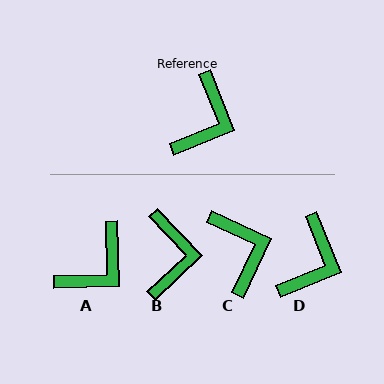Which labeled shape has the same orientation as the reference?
D.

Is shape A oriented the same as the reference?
No, it is off by about 20 degrees.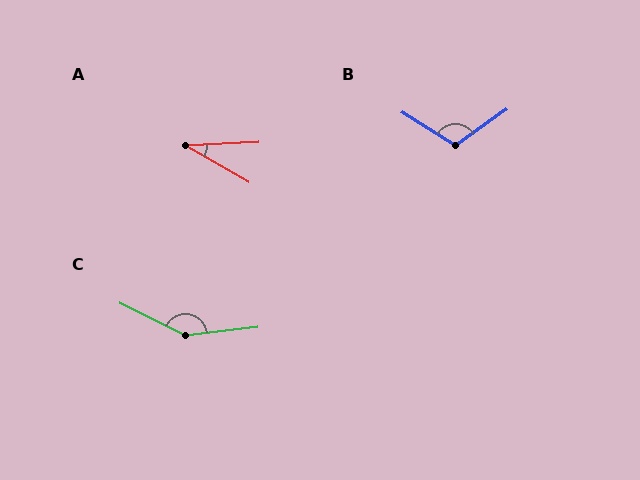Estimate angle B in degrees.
Approximately 112 degrees.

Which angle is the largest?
C, at approximately 147 degrees.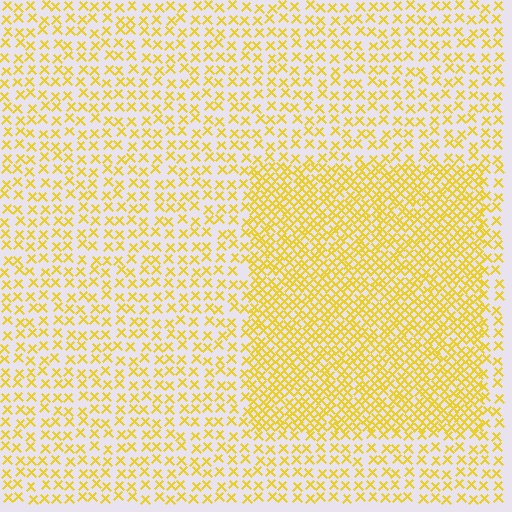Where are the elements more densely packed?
The elements are more densely packed inside the rectangle boundary.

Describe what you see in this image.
The image contains small yellow elements arranged at two different densities. A rectangle-shaped region is visible where the elements are more densely packed than the surrounding area.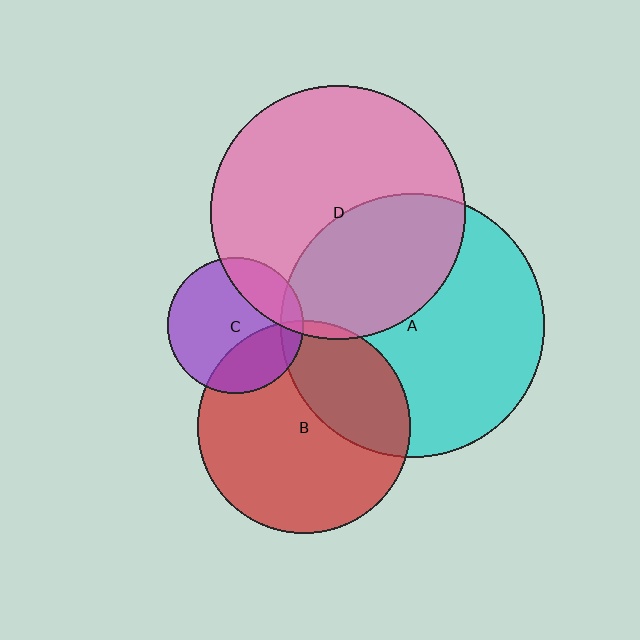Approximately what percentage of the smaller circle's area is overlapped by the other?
Approximately 40%.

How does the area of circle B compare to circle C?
Approximately 2.4 times.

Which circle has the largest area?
Circle A (cyan).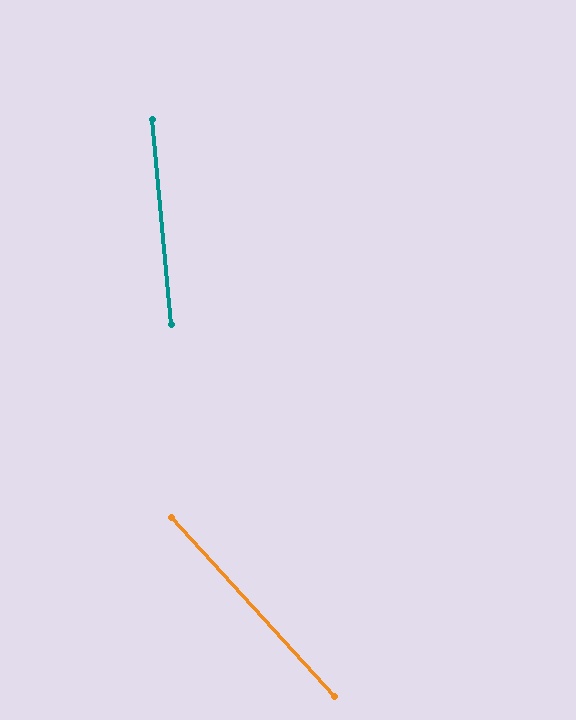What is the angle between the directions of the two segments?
Approximately 37 degrees.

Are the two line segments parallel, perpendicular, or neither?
Neither parallel nor perpendicular — they differ by about 37°.